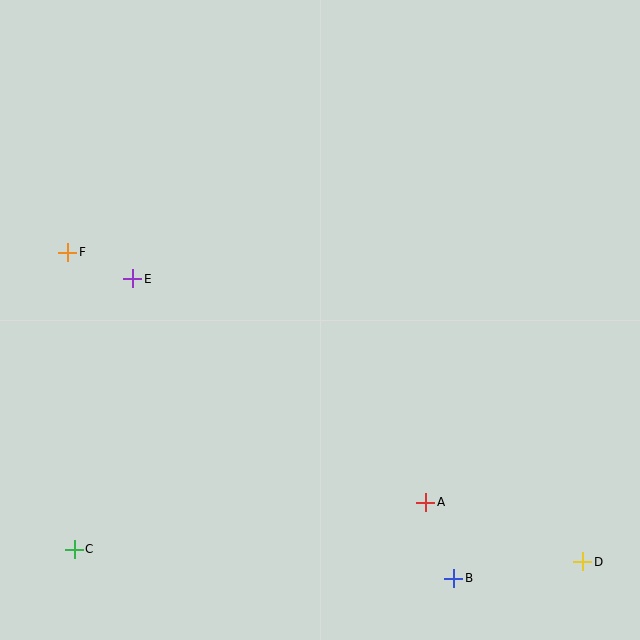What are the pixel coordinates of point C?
Point C is at (74, 549).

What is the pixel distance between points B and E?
The distance between B and E is 439 pixels.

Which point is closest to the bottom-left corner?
Point C is closest to the bottom-left corner.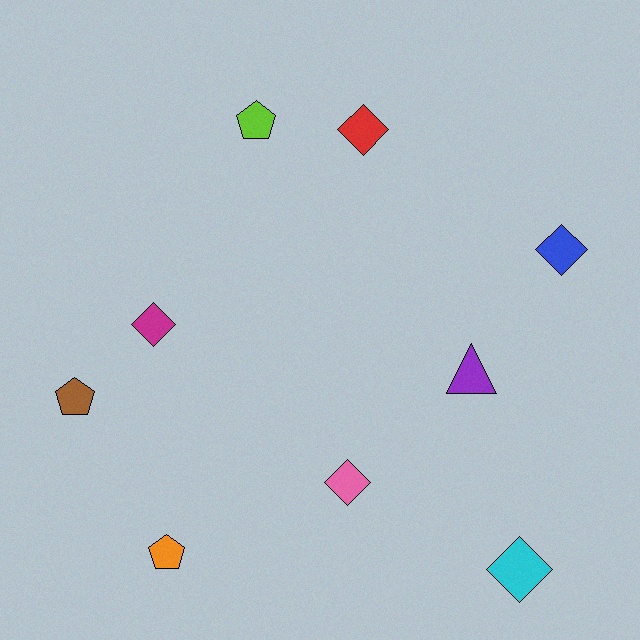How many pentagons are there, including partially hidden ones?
There are 3 pentagons.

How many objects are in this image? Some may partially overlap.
There are 9 objects.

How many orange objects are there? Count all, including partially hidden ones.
There is 1 orange object.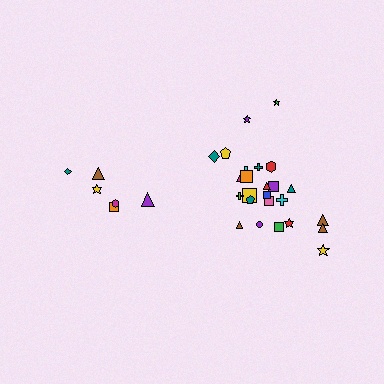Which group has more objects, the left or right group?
The right group.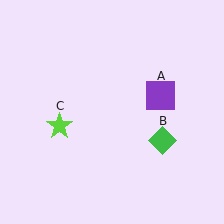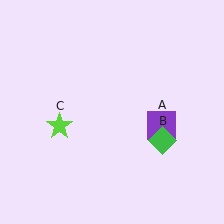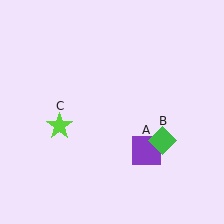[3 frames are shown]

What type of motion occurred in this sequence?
The purple square (object A) rotated clockwise around the center of the scene.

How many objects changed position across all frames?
1 object changed position: purple square (object A).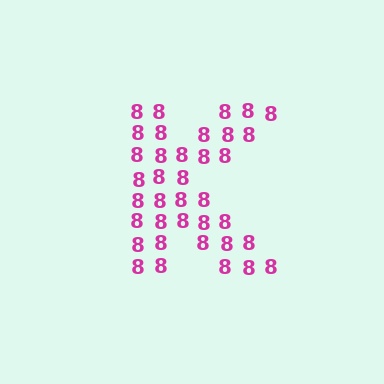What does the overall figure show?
The overall figure shows the letter K.